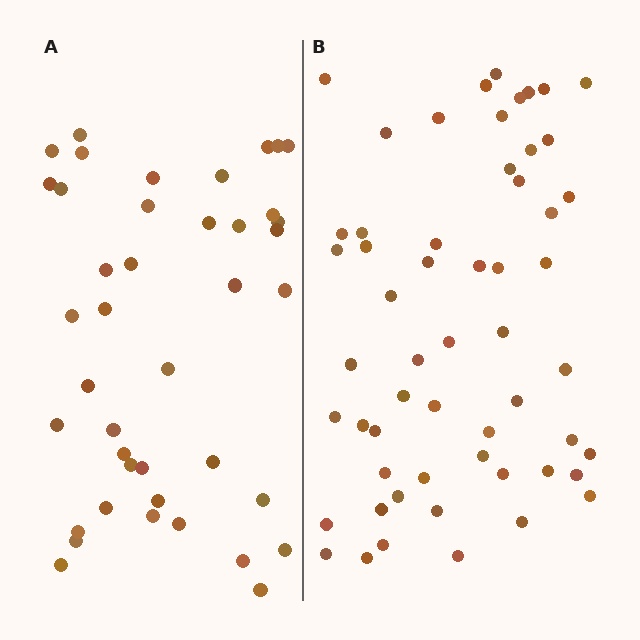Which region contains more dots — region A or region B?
Region B (the right region) has more dots.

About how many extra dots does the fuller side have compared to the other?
Region B has approximately 15 more dots than region A.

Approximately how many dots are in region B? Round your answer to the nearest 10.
About 60 dots. (The exact count is 56, which rounds to 60.)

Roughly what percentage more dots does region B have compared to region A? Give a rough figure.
About 35% more.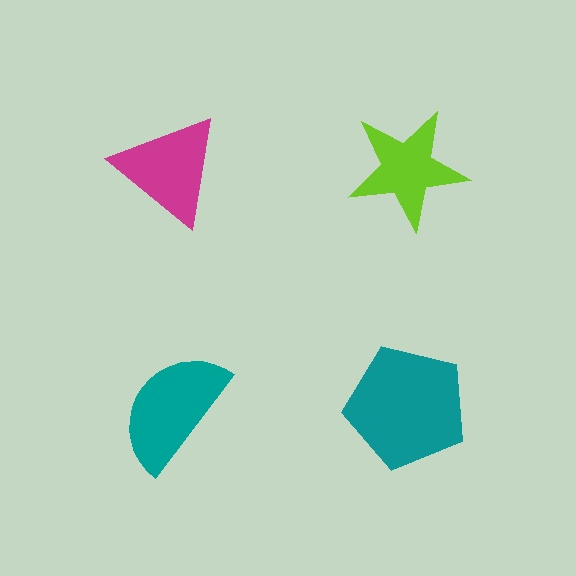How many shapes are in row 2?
2 shapes.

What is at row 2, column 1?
A teal semicircle.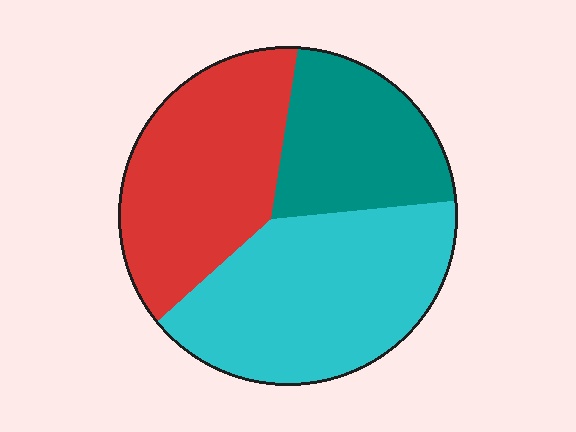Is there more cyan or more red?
Cyan.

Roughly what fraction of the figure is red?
Red takes up between a quarter and a half of the figure.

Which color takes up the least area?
Teal, at roughly 25%.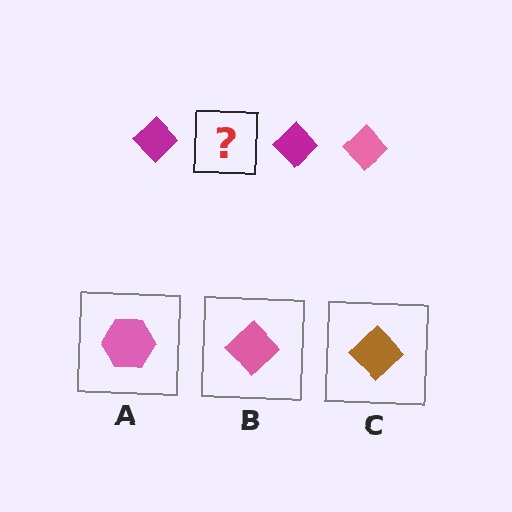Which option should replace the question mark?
Option B.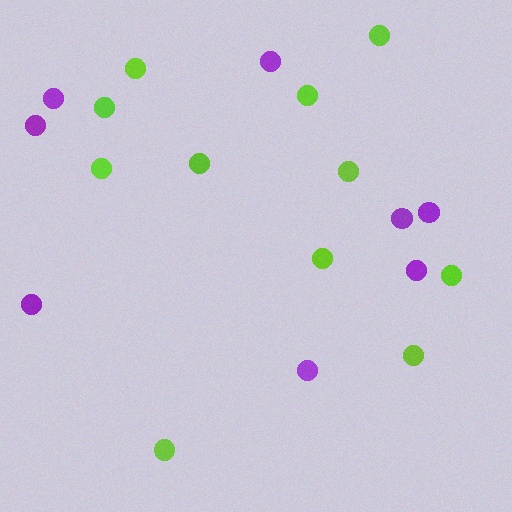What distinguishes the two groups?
There are 2 groups: one group of lime circles (11) and one group of purple circles (8).